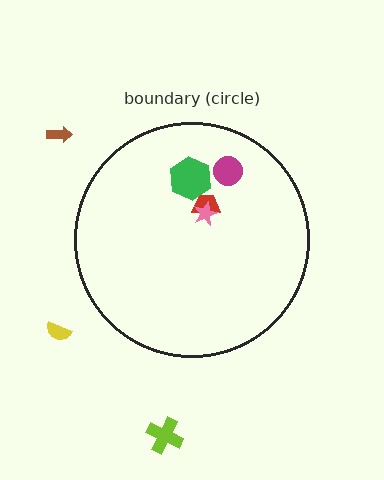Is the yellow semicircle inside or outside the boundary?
Outside.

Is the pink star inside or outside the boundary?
Inside.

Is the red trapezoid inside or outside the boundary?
Inside.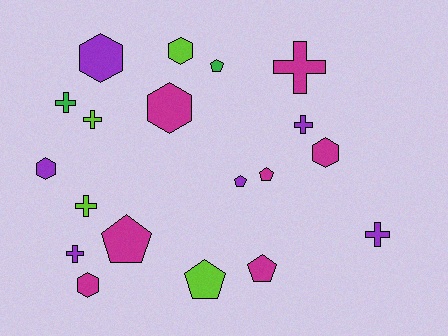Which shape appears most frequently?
Cross, with 7 objects.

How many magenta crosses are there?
There is 1 magenta cross.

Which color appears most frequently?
Magenta, with 7 objects.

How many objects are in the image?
There are 19 objects.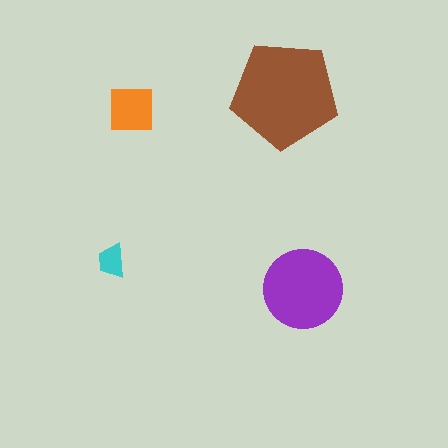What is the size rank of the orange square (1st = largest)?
3rd.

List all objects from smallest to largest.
The cyan trapezoid, the orange square, the purple circle, the brown pentagon.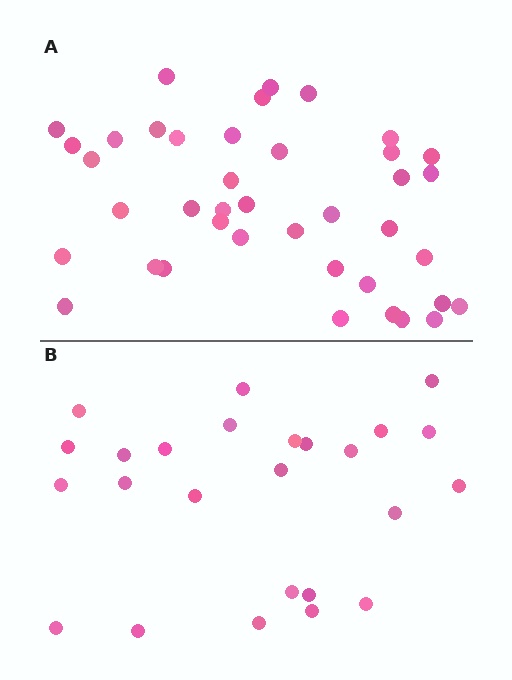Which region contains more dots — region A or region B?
Region A (the top region) has more dots.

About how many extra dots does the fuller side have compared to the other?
Region A has approximately 15 more dots than region B.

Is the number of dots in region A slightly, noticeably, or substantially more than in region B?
Region A has substantially more. The ratio is roughly 1.6 to 1.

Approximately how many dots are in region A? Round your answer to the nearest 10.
About 40 dots.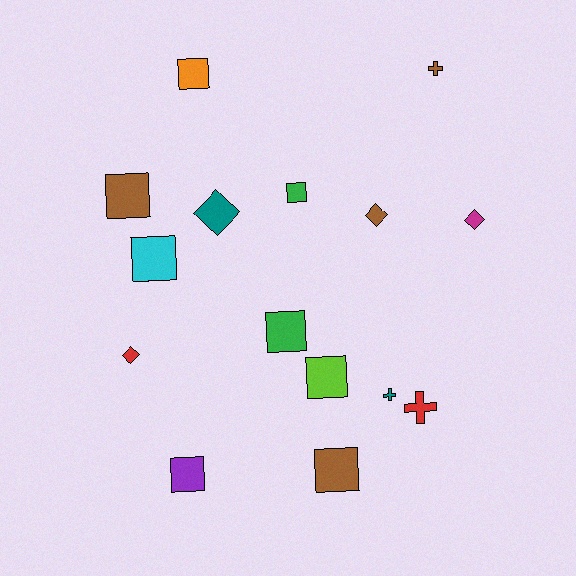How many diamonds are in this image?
There are 4 diamonds.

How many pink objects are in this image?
There are no pink objects.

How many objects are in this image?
There are 15 objects.